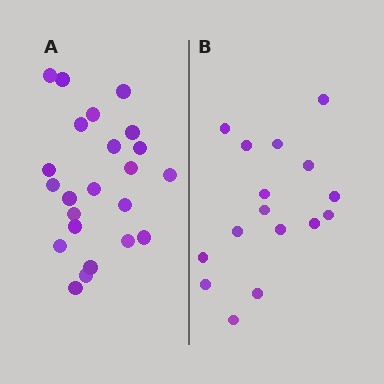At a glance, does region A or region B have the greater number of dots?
Region A (the left region) has more dots.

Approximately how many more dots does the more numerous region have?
Region A has roughly 8 or so more dots than region B.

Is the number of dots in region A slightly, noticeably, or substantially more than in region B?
Region A has noticeably more, but not dramatically so. The ratio is roughly 1.4 to 1.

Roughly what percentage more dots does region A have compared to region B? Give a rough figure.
About 45% more.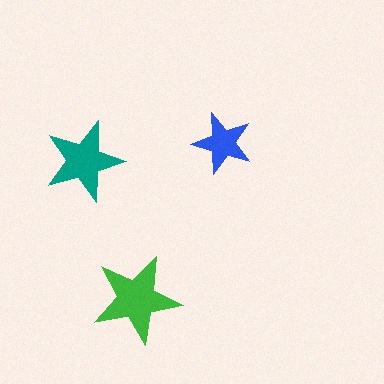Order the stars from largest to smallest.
the green one, the teal one, the blue one.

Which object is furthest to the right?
The blue star is rightmost.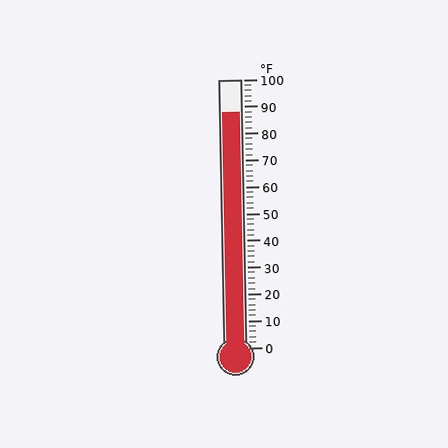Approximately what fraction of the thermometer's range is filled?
The thermometer is filled to approximately 90% of its range.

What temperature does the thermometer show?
The thermometer shows approximately 88°F.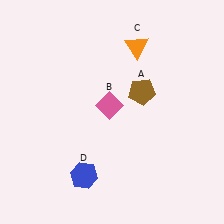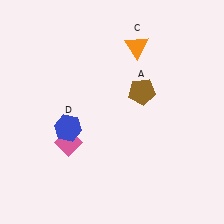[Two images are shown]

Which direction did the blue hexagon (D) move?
The blue hexagon (D) moved up.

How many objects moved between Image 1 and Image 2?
2 objects moved between the two images.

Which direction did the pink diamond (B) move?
The pink diamond (B) moved left.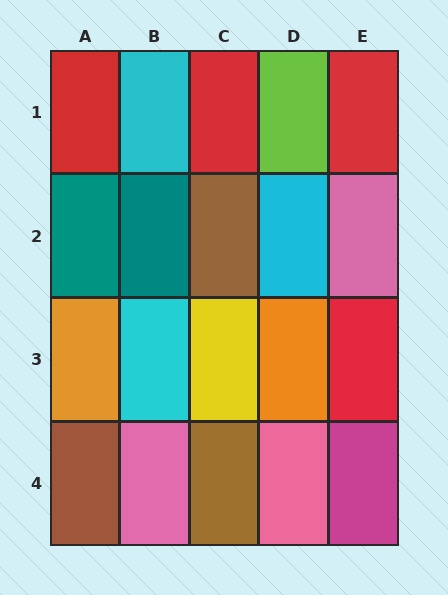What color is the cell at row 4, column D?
Pink.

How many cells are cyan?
3 cells are cyan.